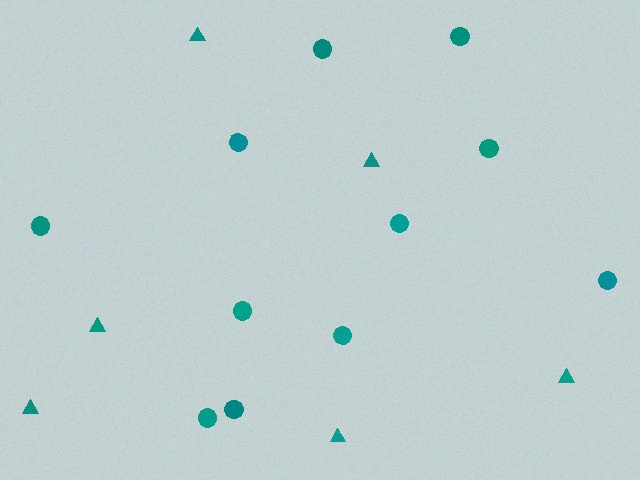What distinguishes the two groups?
There are 2 groups: one group of circles (11) and one group of triangles (6).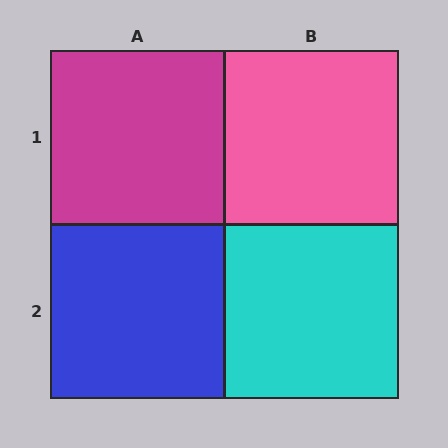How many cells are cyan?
1 cell is cyan.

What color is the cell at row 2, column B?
Cyan.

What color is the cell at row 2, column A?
Blue.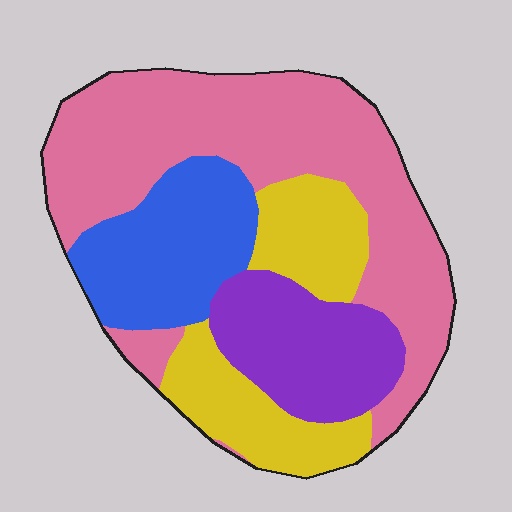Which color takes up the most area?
Pink, at roughly 45%.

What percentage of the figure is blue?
Blue covers roughly 20% of the figure.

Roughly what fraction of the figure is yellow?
Yellow takes up between a sixth and a third of the figure.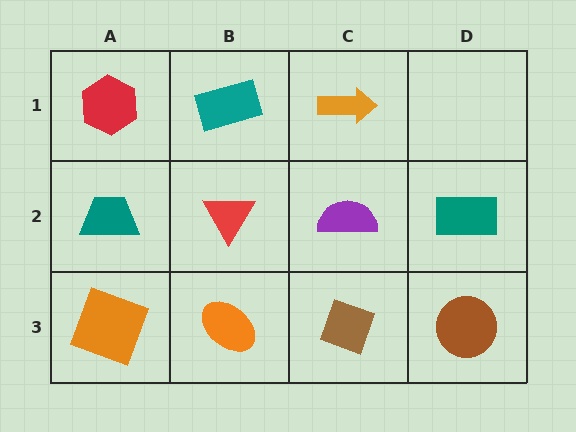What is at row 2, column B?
A red triangle.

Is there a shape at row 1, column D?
No, that cell is empty.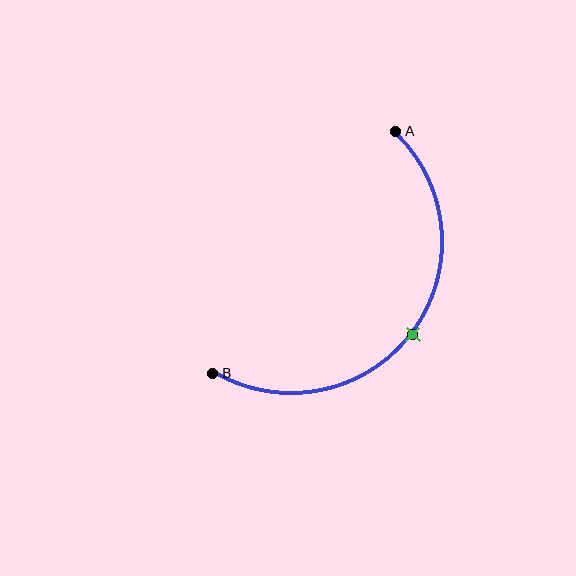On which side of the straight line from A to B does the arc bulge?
The arc bulges below and to the right of the straight line connecting A and B.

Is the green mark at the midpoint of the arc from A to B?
Yes. The green mark lies on the arc at equal arc-length from both A and B — it is the arc midpoint.